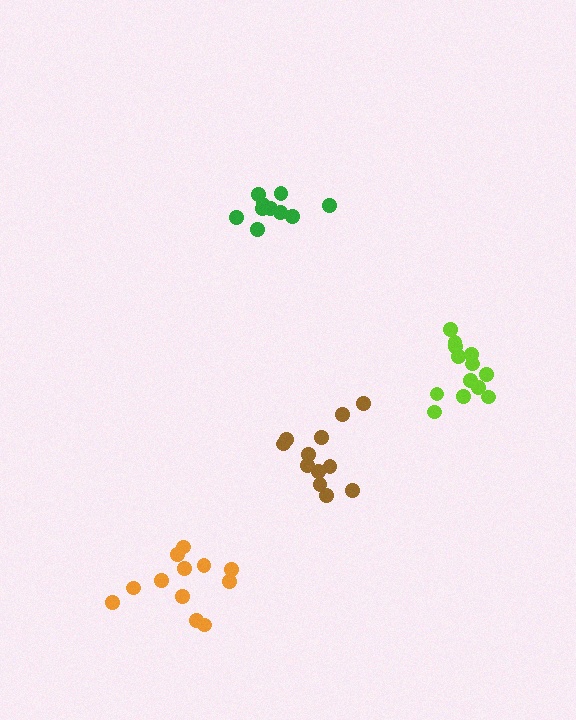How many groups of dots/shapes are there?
There are 4 groups.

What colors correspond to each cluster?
The clusters are colored: green, orange, brown, lime.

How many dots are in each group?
Group 1: 10 dots, Group 2: 12 dots, Group 3: 12 dots, Group 4: 13 dots (47 total).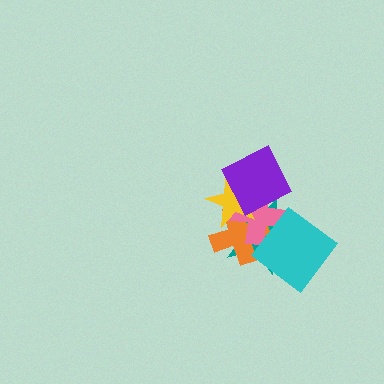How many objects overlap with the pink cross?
5 objects overlap with the pink cross.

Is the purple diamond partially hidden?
No, no other shape covers it.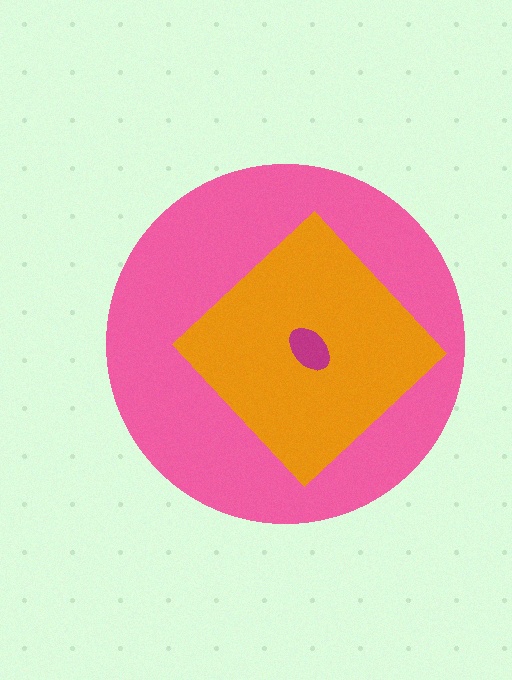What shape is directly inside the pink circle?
The orange diamond.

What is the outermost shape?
The pink circle.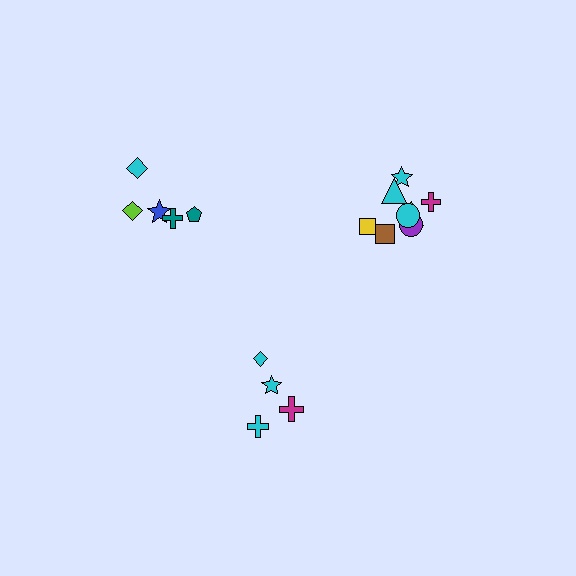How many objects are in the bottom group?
There are 4 objects.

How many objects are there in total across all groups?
There are 17 objects.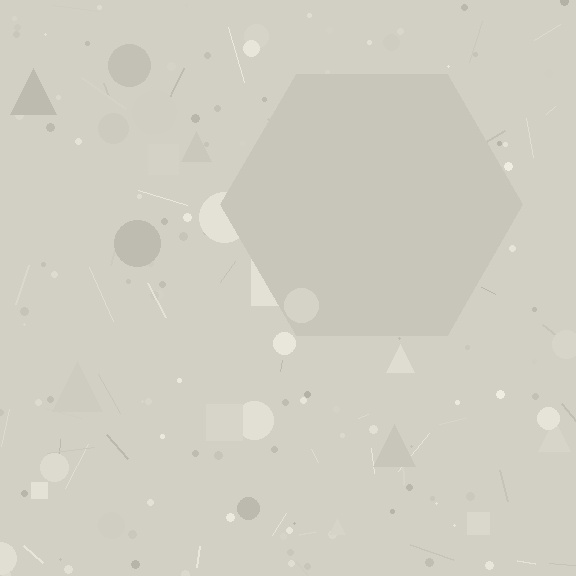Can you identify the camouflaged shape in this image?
The camouflaged shape is a hexagon.